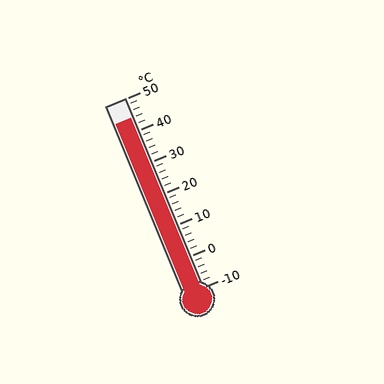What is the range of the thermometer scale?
The thermometer scale ranges from -10°C to 50°C.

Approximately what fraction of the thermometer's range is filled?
The thermometer is filled to approximately 90% of its range.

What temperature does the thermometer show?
The thermometer shows approximately 44°C.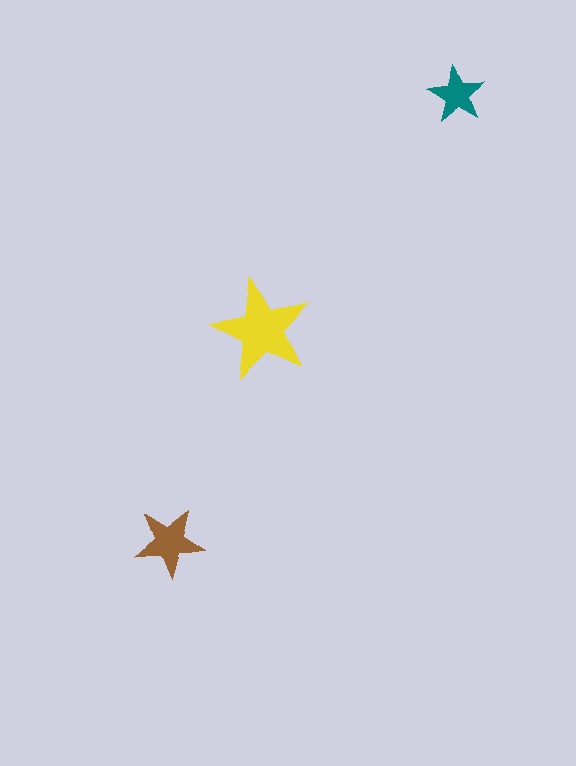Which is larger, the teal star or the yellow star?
The yellow one.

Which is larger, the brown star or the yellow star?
The yellow one.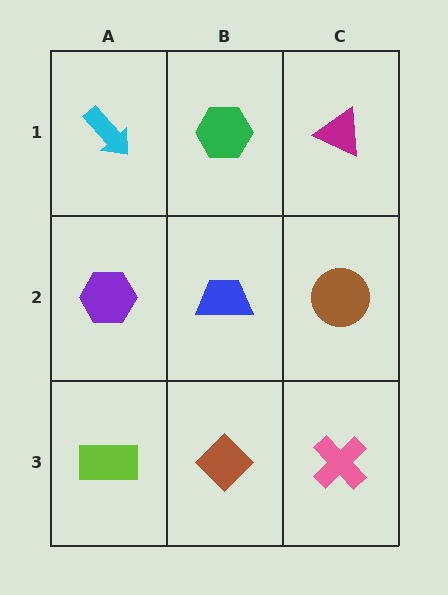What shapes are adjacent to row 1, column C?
A brown circle (row 2, column C), a green hexagon (row 1, column B).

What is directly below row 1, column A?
A purple hexagon.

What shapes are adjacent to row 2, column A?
A cyan arrow (row 1, column A), a lime rectangle (row 3, column A), a blue trapezoid (row 2, column B).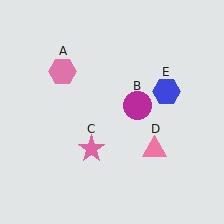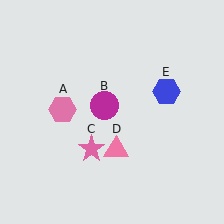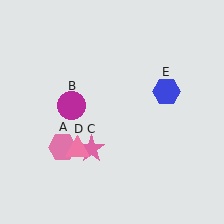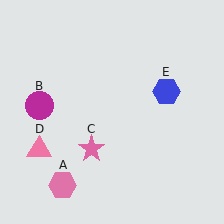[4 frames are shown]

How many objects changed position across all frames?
3 objects changed position: pink hexagon (object A), magenta circle (object B), pink triangle (object D).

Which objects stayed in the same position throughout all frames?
Pink star (object C) and blue hexagon (object E) remained stationary.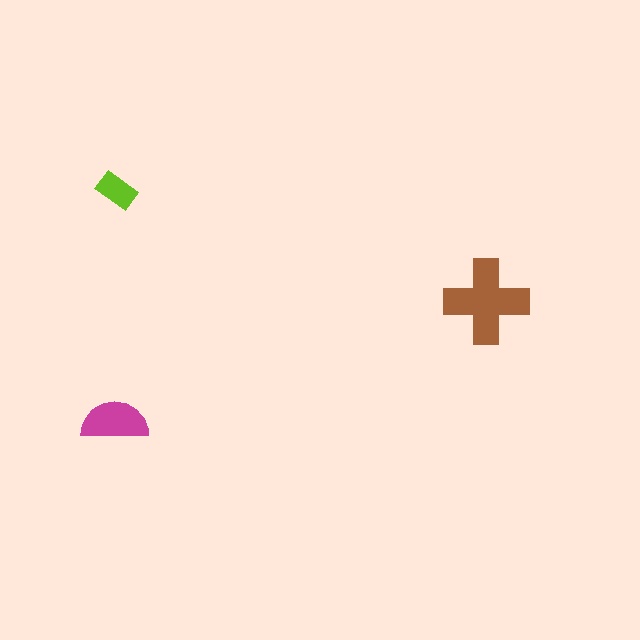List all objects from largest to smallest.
The brown cross, the magenta semicircle, the lime rectangle.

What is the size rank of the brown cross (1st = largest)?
1st.